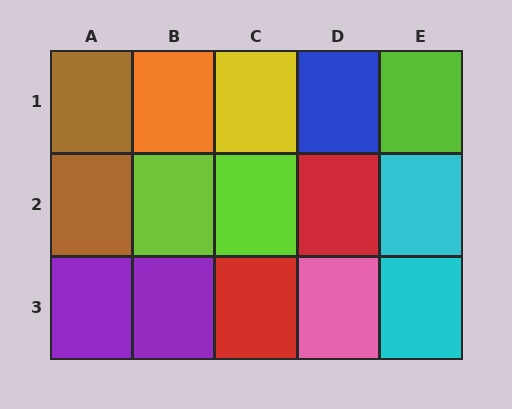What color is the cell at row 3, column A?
Purple.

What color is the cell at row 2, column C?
Lime.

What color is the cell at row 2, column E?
Cyan.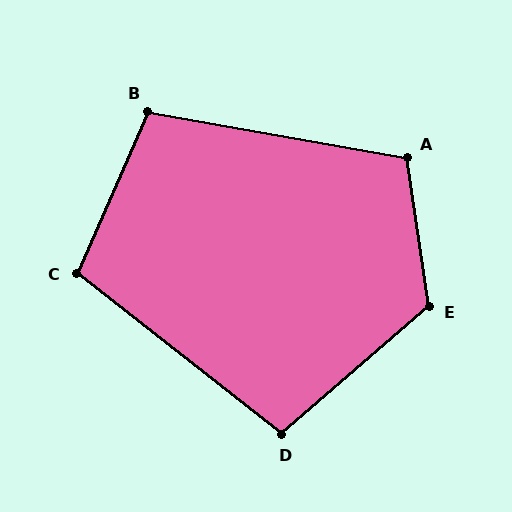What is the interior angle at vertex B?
Approximately 104 degrees (obtuse).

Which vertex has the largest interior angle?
E, at approximately 123 degrees.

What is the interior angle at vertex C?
Approximately 104 degrees (obtuse).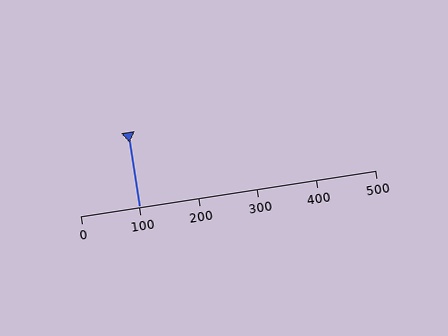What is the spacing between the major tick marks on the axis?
The major ticks are spaced 100 apart.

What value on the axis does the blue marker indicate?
The marker indicates approximately 100.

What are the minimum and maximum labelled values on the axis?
The axis runs from 0 to 500.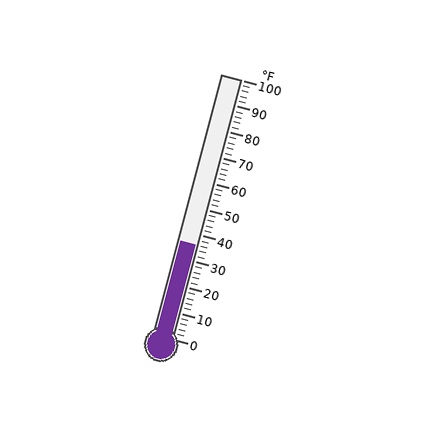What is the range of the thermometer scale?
The thermometer scale ranges from 0°F to 100°F.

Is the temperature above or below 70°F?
The temperature is below 70°F.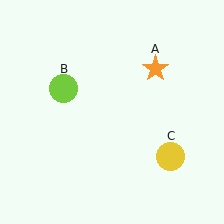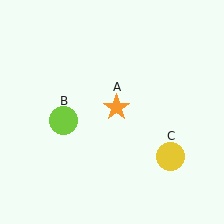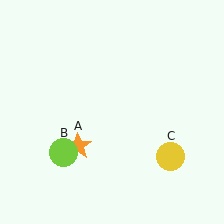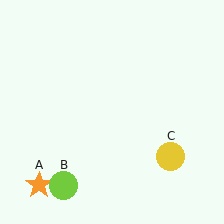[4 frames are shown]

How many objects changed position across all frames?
2 objects changed position: orange star (object A), lime circle (object B).